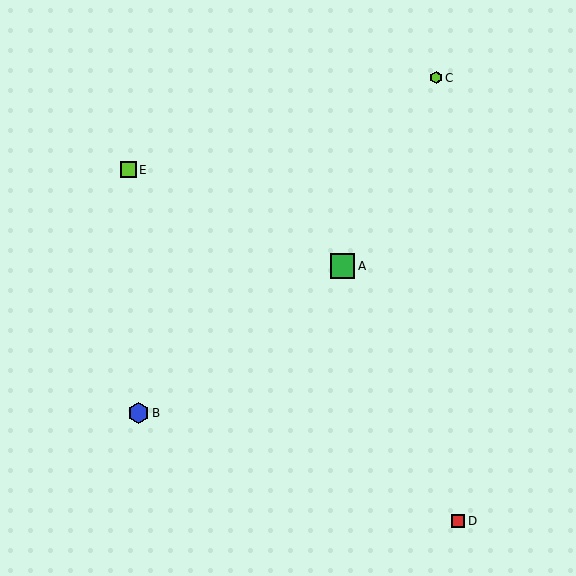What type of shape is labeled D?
Shape D is a red square.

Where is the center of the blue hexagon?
The center of the blue hexagon is at (139, 413).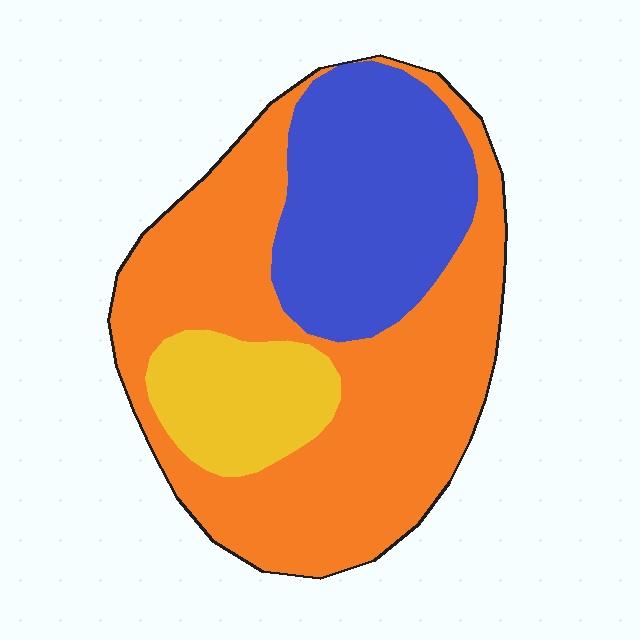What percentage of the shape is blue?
Blue covers 29% of the shape.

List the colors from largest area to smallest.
From largest to smallest: orange, blue, yellow.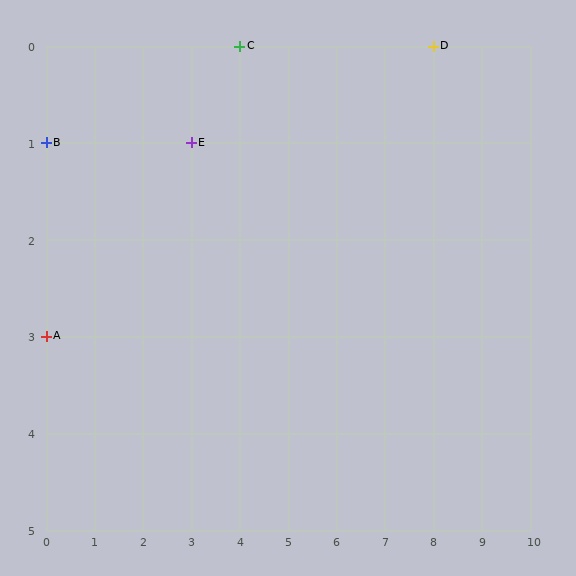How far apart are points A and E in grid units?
Points A and E are 3 columns and 2 rows apart (about 3.6 grid units diagonally).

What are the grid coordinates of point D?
Point D is at grid coordinates (8, 0).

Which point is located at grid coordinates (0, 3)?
Point A is at (0, 3).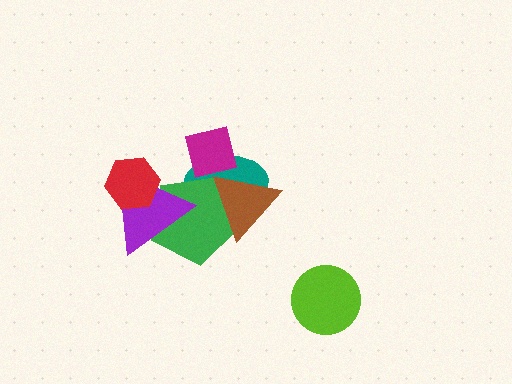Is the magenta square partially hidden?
No, no other shape covers it.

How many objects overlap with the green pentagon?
4 objects overlap with the green pentagon.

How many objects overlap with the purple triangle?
2 objects overlap with the purple triangle.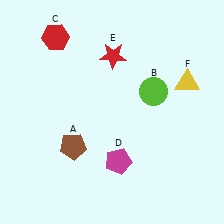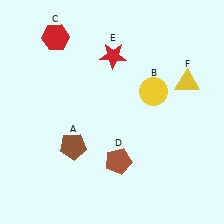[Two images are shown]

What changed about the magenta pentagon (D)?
In Image 1, D is magenta. In Image 2, it changed to brown.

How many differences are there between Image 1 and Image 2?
There are 2 differences between the two images.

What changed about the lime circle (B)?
In Image 1, B is lime. In Image 2, it changed to yellow.